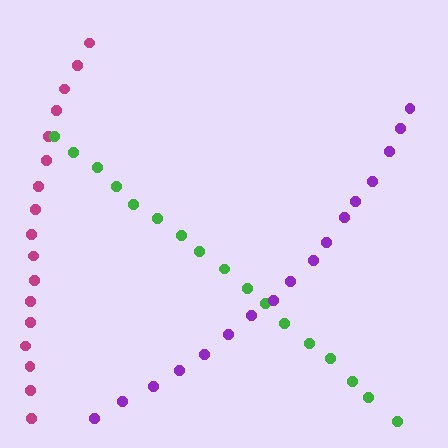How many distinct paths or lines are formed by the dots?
There are 3 distinct paths.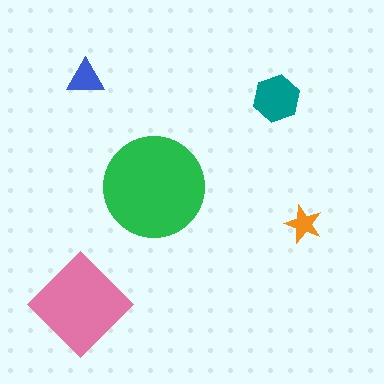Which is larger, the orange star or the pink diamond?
The pink diamond.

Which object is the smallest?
The orange star.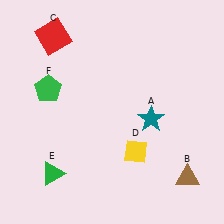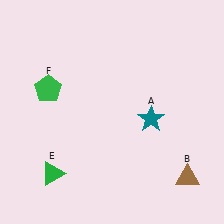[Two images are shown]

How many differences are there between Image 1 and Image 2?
There are 2 differences between the two images.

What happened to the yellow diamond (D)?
The yellow diamond (D) was removed in Image 2. It was in the bottom-right area of Image 1.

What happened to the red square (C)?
The red square (C) was removed in Image 2. It was in the top-left area of Image 1.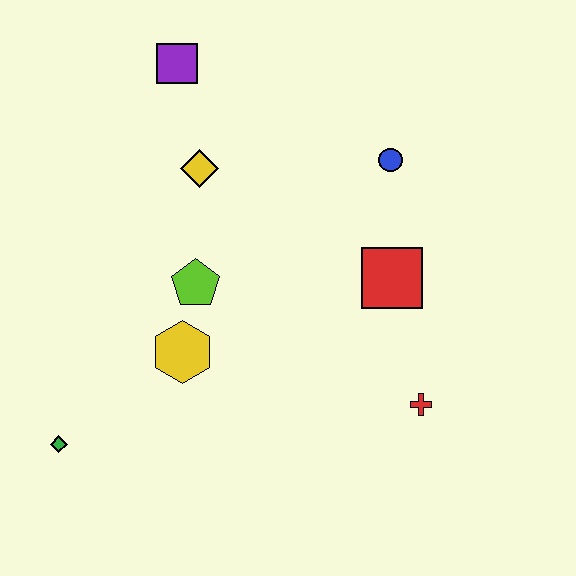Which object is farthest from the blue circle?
The green diamond is farthest from the blue circle.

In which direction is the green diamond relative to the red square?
The green diamond is to the left of the red square.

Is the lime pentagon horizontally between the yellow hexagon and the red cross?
Yes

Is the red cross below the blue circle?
Yes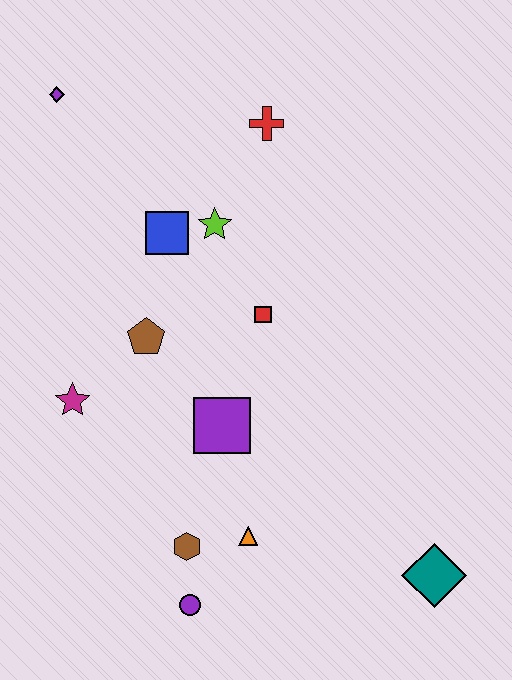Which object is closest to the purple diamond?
The blue square is closest to the purple diamond.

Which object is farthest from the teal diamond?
The purple diamond is farthest from the teal diamond.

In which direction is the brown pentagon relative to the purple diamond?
The brown pentagon is below the purple diamond.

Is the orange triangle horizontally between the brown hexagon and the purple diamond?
No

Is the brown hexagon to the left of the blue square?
No